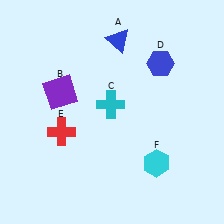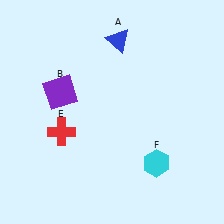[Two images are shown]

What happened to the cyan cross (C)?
The cyan cross (C) was removed in Image 2. It was in the top-left area of Image 1.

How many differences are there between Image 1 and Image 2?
There are 2 differences between the two images.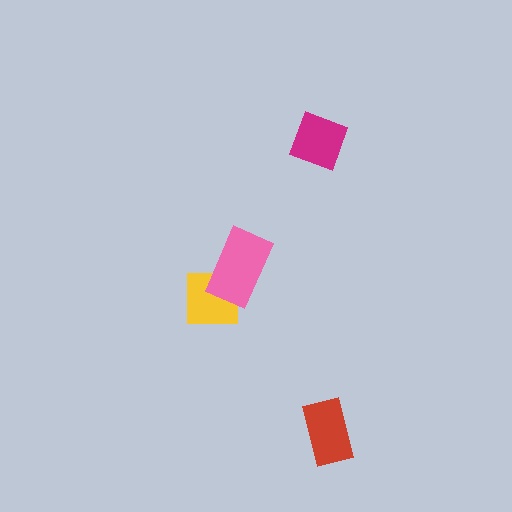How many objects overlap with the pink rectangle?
1 object overlaps with the pink rectangle.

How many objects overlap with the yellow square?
1 object overlaps with the yellow square.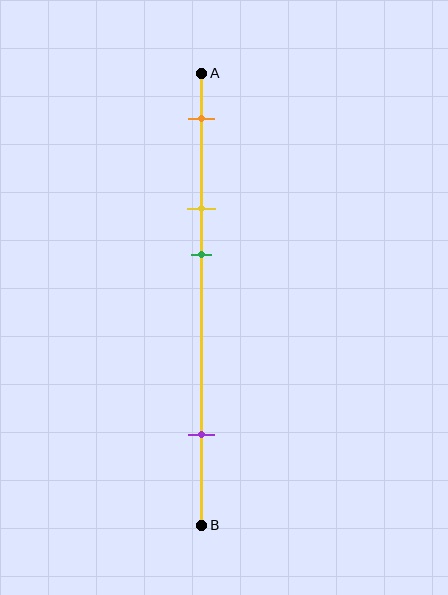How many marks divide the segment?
There are 4 marks dividing the segment.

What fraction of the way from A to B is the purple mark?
The purple mark is approximately 80% (0.8) of the way from A to B.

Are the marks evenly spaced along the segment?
No, the marks are not evenly spaced.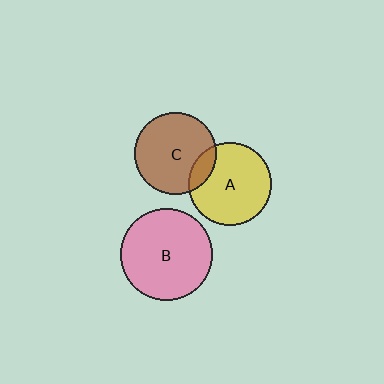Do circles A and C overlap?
Yes.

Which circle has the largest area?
Circle B (pink).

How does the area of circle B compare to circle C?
Approximately 1.2 times.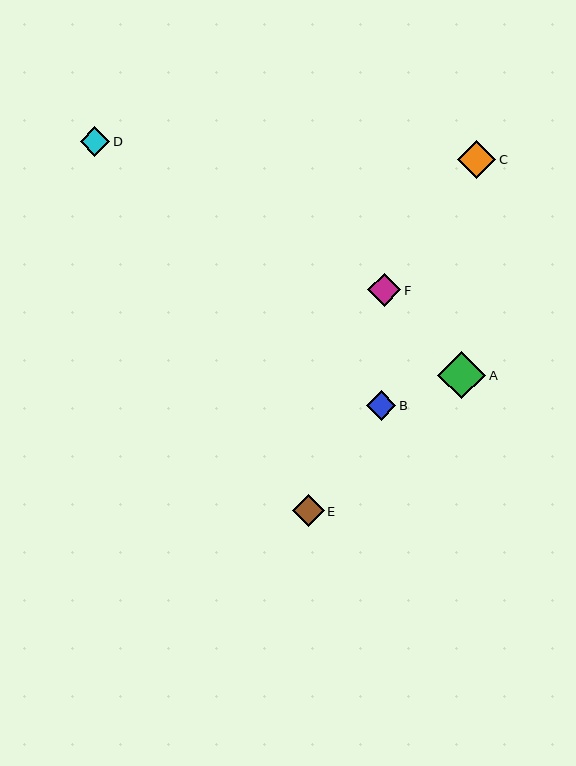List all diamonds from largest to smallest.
From largest to smallest: A, C, F, E, B, D.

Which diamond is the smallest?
Diamond D is the smallest with a size of approximately 29 pixels.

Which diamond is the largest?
Diamond A is the largest with a size of approximately 48 pixels.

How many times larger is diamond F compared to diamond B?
Diamond F is approximately 1.1 times the size of diamond B.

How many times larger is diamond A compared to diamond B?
Diamond A is approximately 1.6 times the size of diamond B.